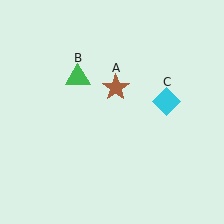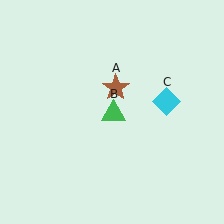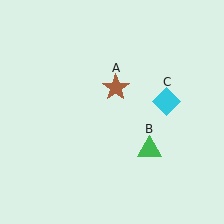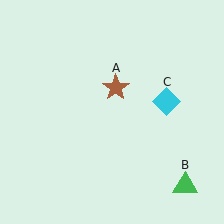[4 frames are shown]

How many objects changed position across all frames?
1 object changed position: green triangle (object B).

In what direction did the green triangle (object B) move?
The green triangle (object B) moved down and to the right.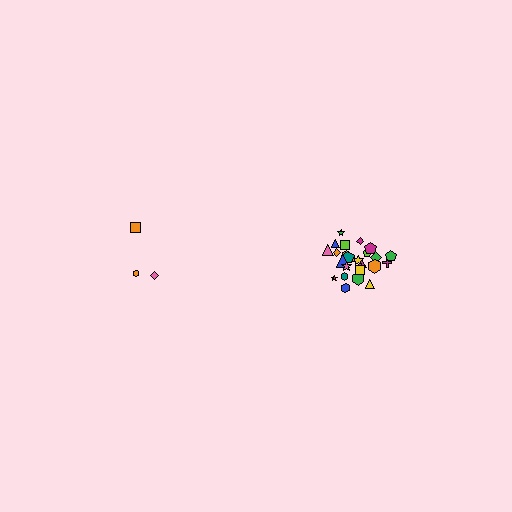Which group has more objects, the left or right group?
The right group.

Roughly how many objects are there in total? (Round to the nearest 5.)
Roughly 30 objects in total.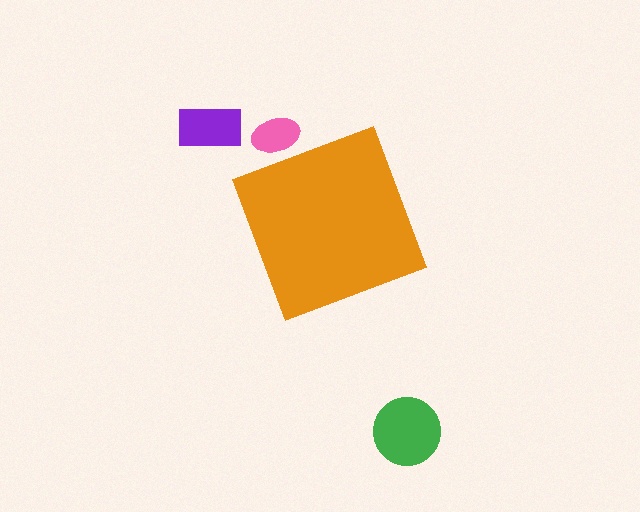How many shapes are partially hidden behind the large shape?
1 shape is partially hidden.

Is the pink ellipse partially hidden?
Yes, the pink ellipse is partially hidden behind the orange diamond.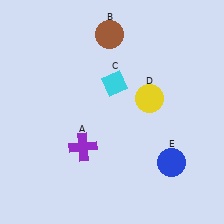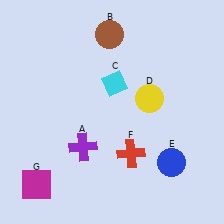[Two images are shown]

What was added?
A red cross (F), a magenta square (G) were added in Image 2.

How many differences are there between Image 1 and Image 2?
There are 2 differences between the two images.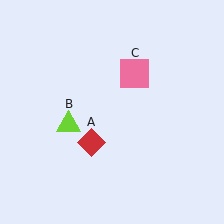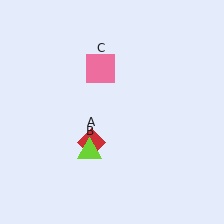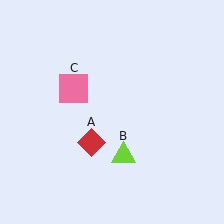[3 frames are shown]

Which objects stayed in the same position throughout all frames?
Red diamond (object A) remained stationary.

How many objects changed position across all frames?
2 objects changed position: lime triangle (object B), pink square (object C).